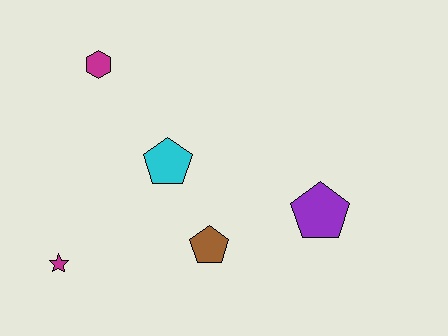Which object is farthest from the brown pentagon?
The magenta hexagon is farthest from the brown pentagon.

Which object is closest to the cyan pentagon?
The brown pentagon is closest to the cyan pentagon.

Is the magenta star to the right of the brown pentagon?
No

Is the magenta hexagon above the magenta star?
Yes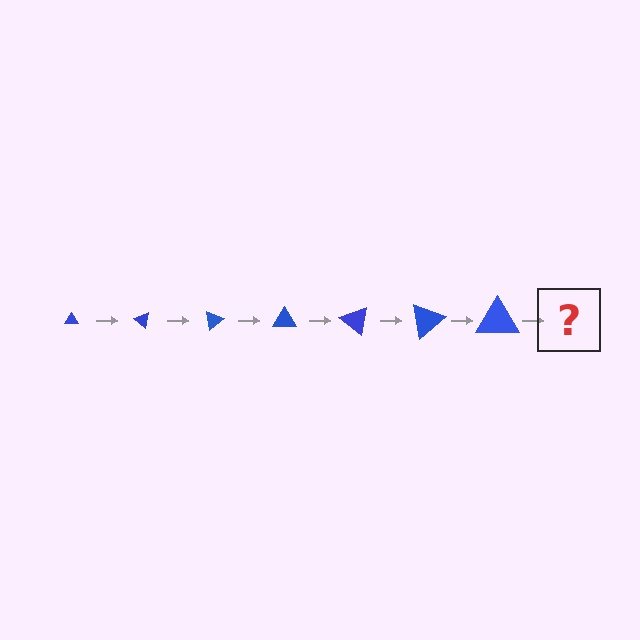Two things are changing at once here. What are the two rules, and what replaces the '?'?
The two rules are that the triangle grows larger each step and it rotates 40 degrees each step. The '?' should be a triangle, larger than the previous one and rotated 280 degrees from the start.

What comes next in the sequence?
The next element should be a triangle, larger than the previous one and rotated 280 degrees from the start.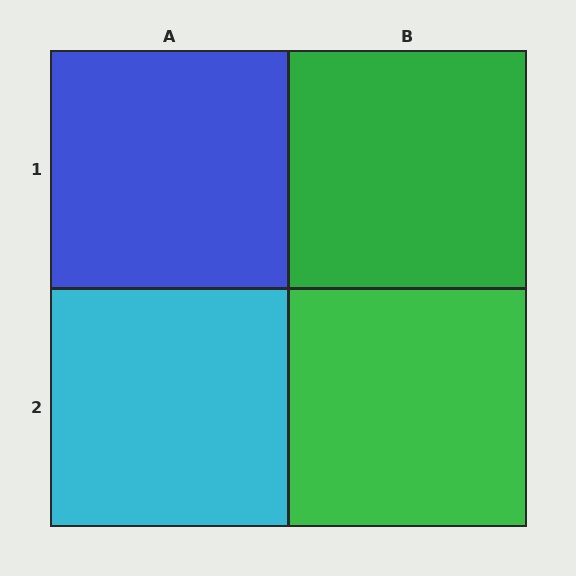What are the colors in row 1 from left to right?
Blue, green.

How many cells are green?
2 cells are green.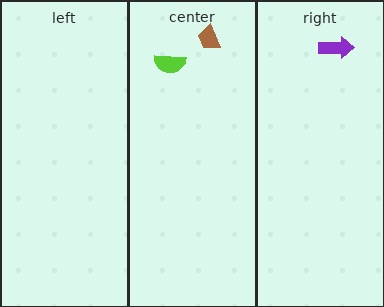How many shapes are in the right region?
1.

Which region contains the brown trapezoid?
The center region.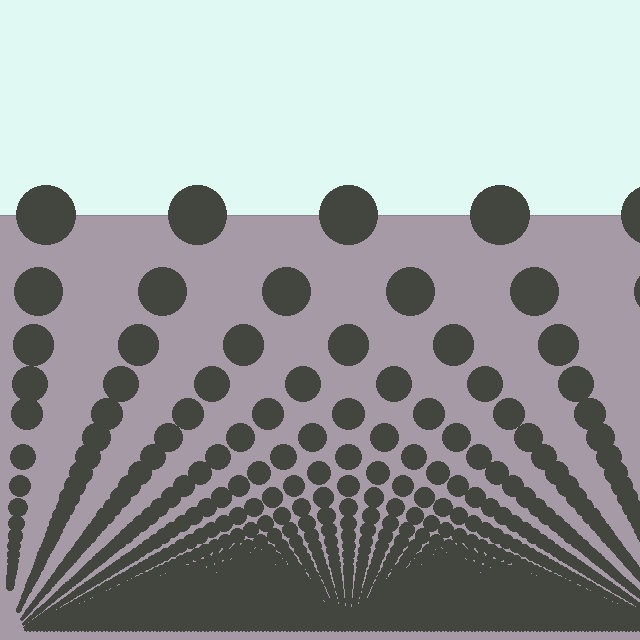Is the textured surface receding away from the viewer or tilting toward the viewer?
The surface appears to tilt toward the viewer. Texture elements get larger and sparser toward the top.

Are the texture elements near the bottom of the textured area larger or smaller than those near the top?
Smaller. The gradient is inverted — elements near the bottom are smaller and denser.